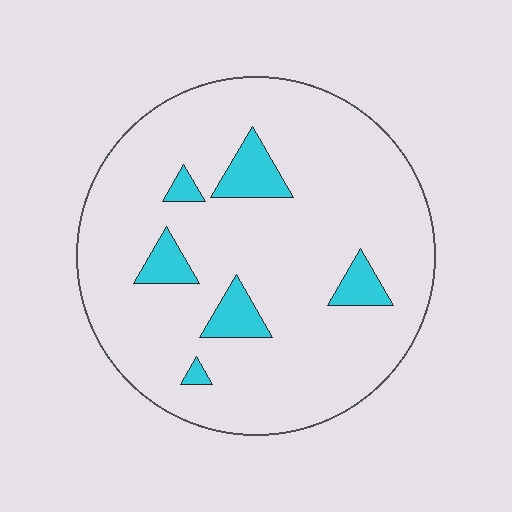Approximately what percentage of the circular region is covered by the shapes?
Approximately 10%.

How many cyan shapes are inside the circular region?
6.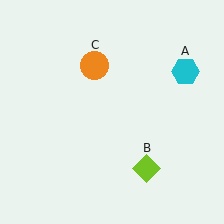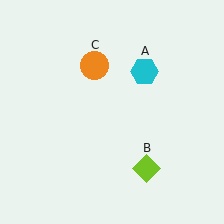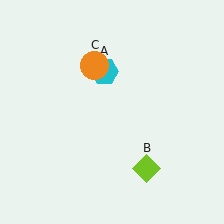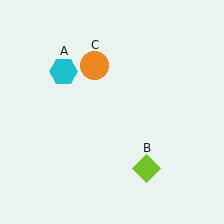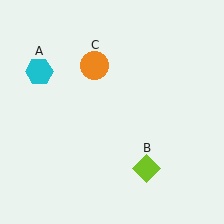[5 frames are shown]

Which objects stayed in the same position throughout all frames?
Lime diamond (object B) and orange circle (object C) remained stationary.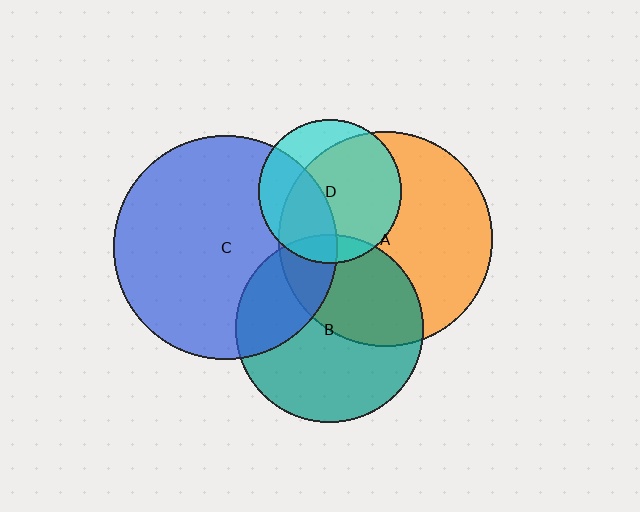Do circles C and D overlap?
Yes.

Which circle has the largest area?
Circle C (blue).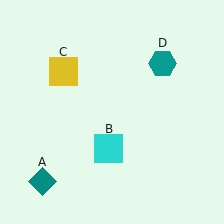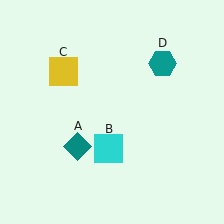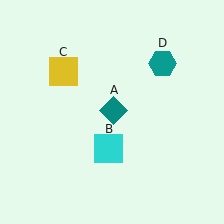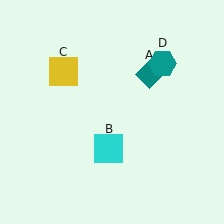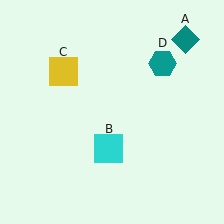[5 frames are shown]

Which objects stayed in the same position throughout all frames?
Cyan square (object B) and yellow square (object C) and teal hexagon (object D) remained stationary.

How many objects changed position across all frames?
1 object changed position: teal diamond (object A).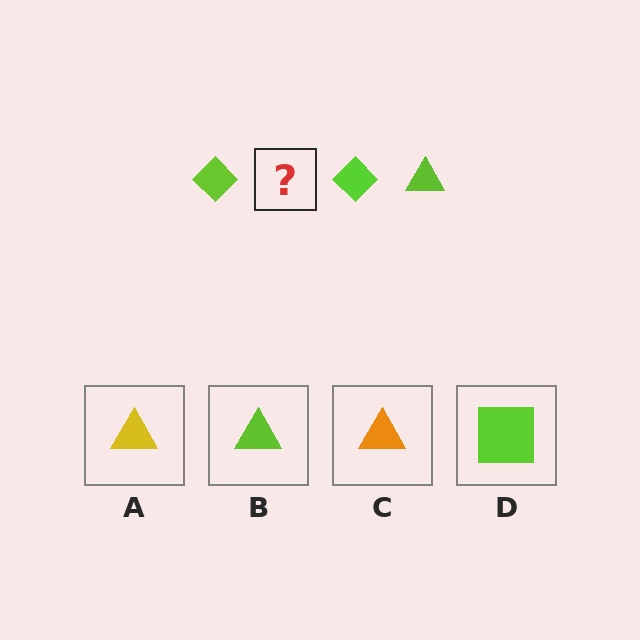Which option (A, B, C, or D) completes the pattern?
B.